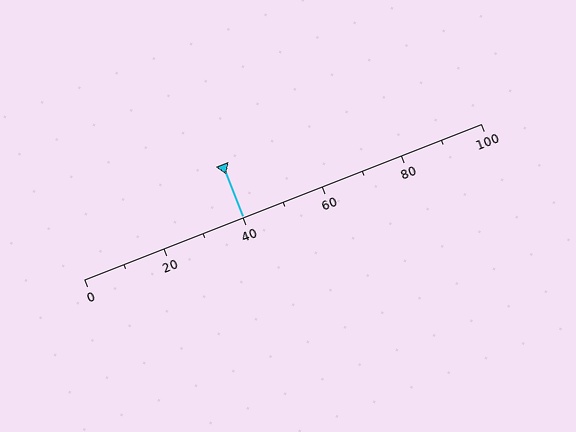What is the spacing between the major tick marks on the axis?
The major ticks are spaced 20 apart.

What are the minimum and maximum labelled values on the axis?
The axis runs from 0 to 100.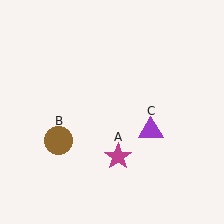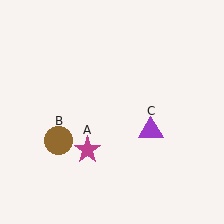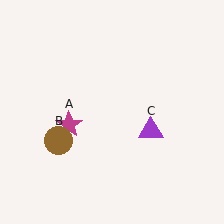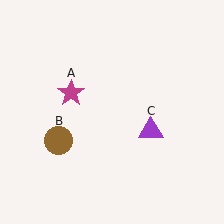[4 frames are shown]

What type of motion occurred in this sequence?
The magenta star (object A) rotated clockwise around the center of the scene.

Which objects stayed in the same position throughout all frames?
Brown circle (object B) and purple triangle (object C) remained stationary.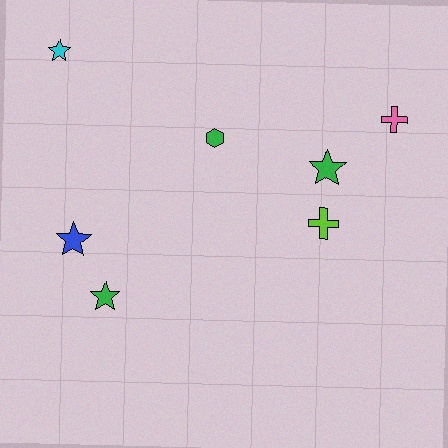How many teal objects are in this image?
There are no teal objects.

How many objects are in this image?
There are 7 objects.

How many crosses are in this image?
There are 2 crosses.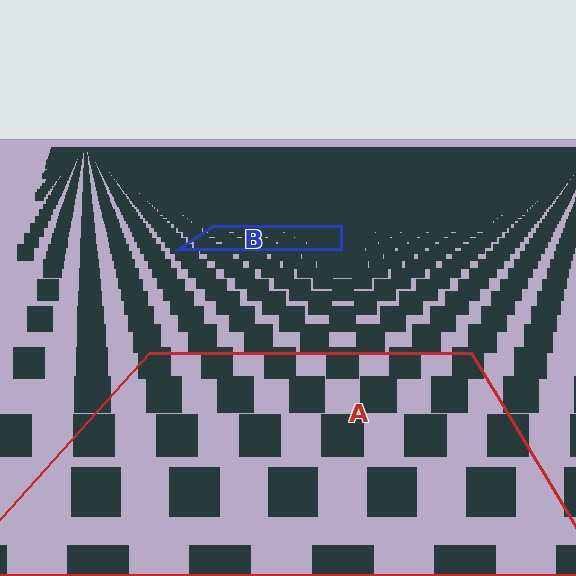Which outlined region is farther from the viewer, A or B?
Region B is farther from the viewer — the texture elements inside it appear smaller and more densely packed.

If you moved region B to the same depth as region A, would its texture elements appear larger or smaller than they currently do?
They would appear larger. At a closer depth, the same texture elements are projected at a bigger on-screen size.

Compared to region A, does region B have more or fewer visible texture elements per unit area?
Region B has more texture elements per unit area — they are packed more densely because it is farther away.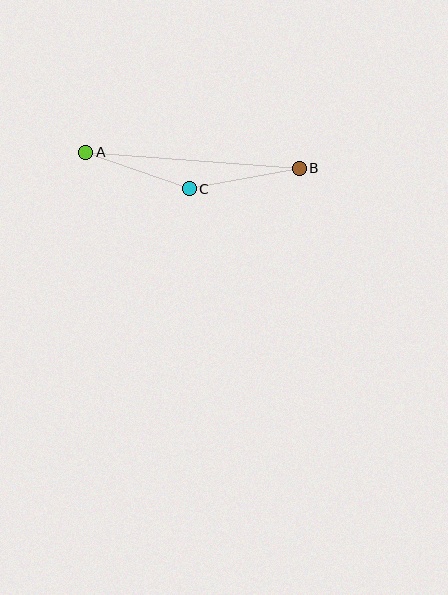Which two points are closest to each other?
Points A and C are closest to each other.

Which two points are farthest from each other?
Points A and B are farthest from each other.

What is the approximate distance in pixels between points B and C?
The distance between B and C is approximately 112 pixels.